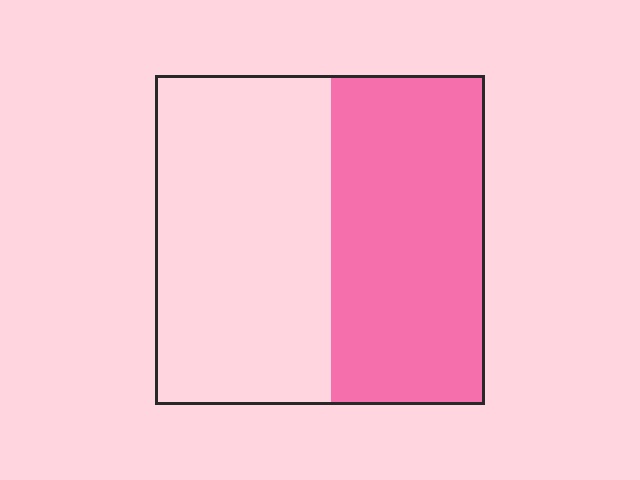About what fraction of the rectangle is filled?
About one half (1/2).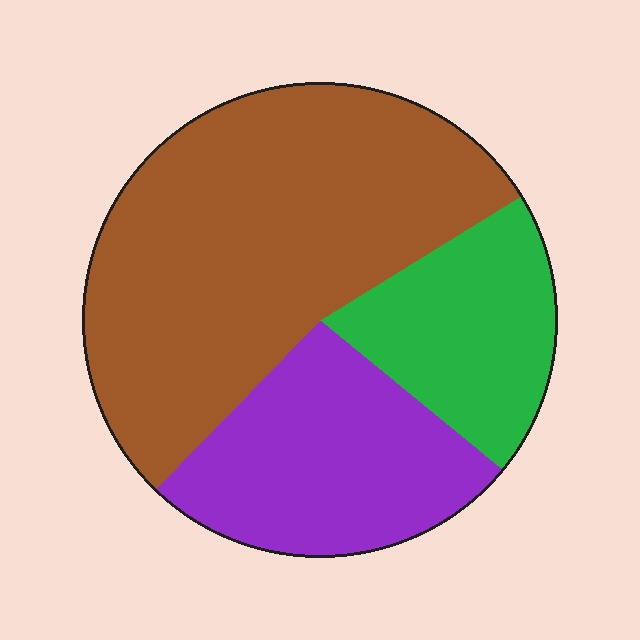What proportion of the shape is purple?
Purple takes up about one quarter (1/4) of the shape.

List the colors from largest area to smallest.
From largest to smallest: brown, purple, green.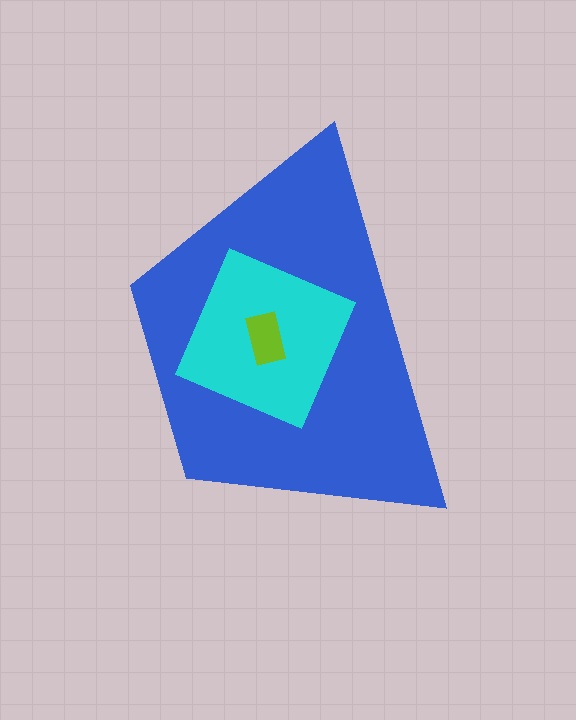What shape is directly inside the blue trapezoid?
The cyan diamond.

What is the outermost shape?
The blue trapezoid.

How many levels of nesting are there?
3.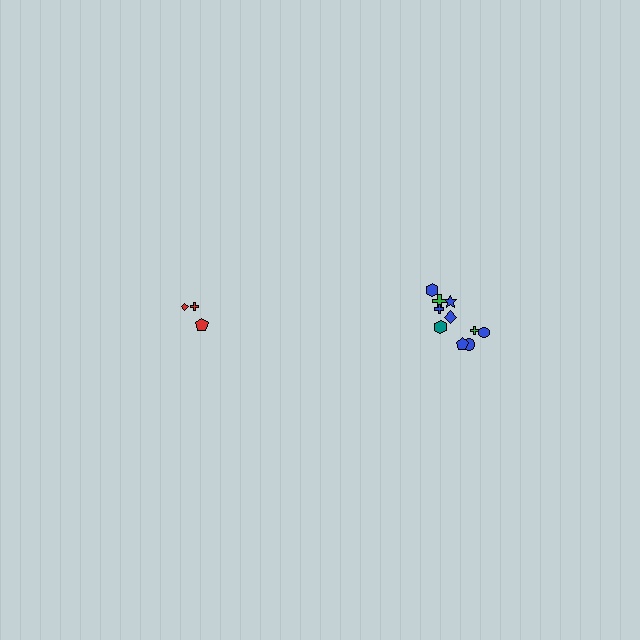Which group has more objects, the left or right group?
The right group.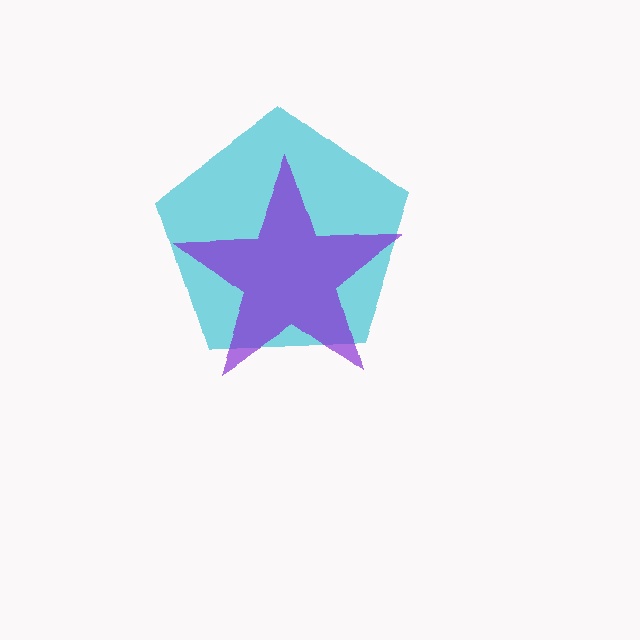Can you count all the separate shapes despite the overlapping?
Yes, there are 2 separate shapes.